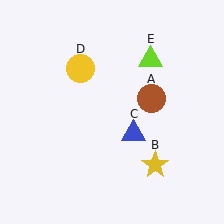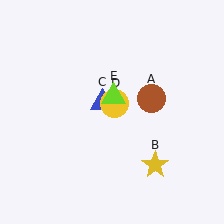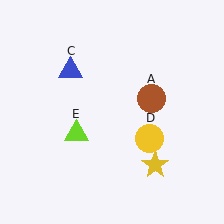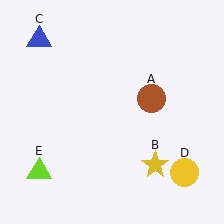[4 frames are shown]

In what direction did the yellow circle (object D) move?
The yellow circle (object D) moved down and to the right.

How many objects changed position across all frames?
3 objects changed position: blue triangle (object C), yellow circle (object D), lime triangle (object E).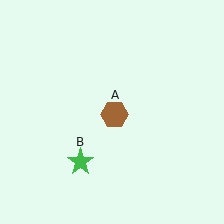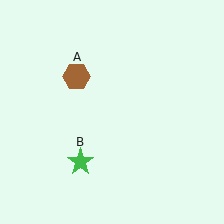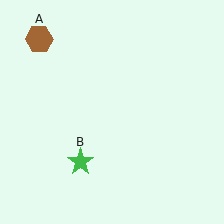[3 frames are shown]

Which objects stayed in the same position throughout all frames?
Green star (object B) remained stationary.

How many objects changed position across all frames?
1 object changed position: brown hexagon (object A).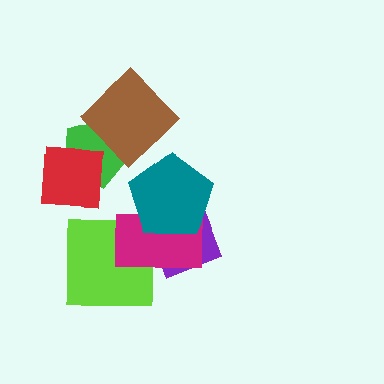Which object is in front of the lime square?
The magenta rectangle is in front of the lime square.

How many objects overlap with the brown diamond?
1 object overlaps with the brown diamond.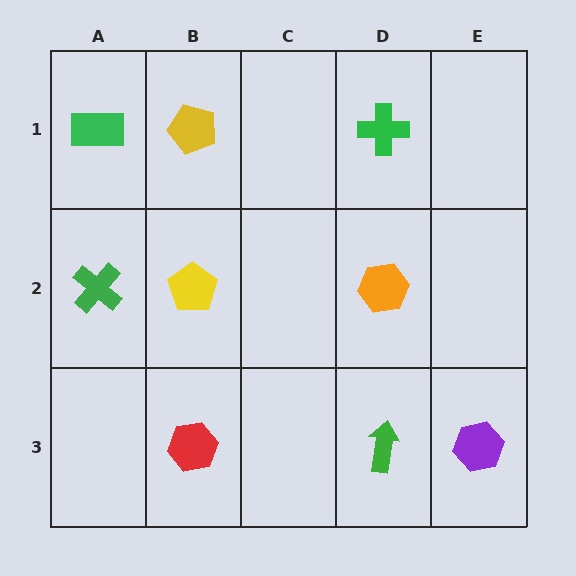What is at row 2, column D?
An orange hexagon.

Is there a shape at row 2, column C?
No, that cell is empty.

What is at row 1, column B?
A yellow pentagon.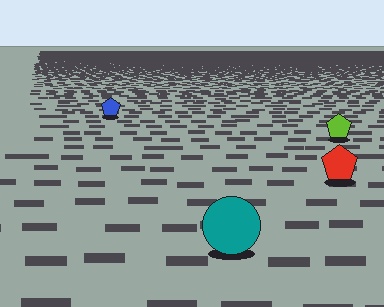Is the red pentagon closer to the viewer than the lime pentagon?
Yes. The red pentagon is closer — you can tell from the texture gradient: the ground texture is coarser near it.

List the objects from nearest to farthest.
From nearest to farthest: the teal circle, the red pentagon, the lime pentagon, the blue pentagon.